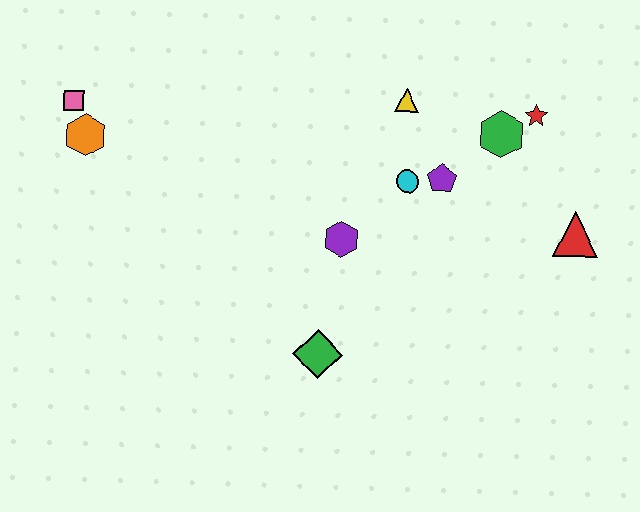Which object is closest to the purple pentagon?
The cyan circle is closest to the purple pentagon.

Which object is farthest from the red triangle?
The pink square is farthest from the red triangle.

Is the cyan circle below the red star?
Yes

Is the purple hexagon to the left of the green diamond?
No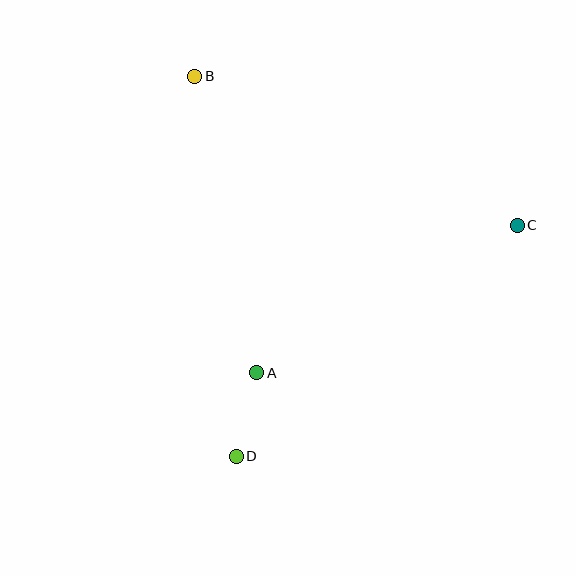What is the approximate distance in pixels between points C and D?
The distance between C and D is approximately 364 pixels.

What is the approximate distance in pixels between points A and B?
The distance between A and B is approximately 303 pixels.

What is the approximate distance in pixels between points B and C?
The distance between B and C is approximately 355 pixels.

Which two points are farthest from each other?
Points B and D are farthest from each other.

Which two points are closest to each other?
Points A and D are closest to each other.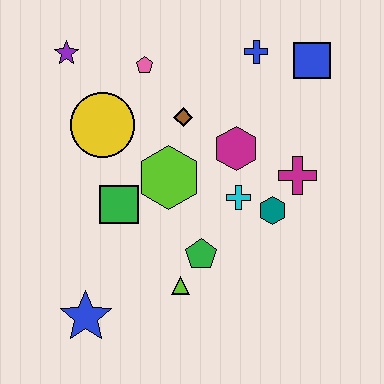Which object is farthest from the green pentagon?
The purple star is farthest from the green pentagon.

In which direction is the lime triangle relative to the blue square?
The lime triangle is below the blue square.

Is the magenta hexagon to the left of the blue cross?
Yes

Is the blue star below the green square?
Yes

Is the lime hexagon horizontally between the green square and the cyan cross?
Yes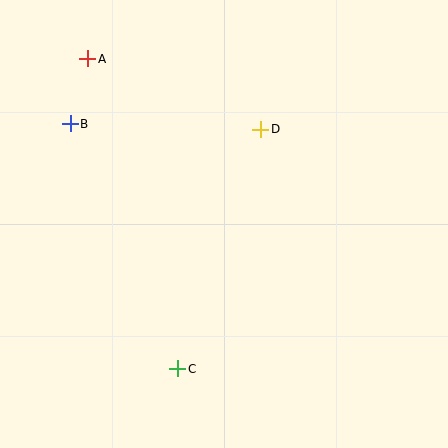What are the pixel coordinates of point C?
Point C is at (178, 369).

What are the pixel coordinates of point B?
Point B is at (70, 124).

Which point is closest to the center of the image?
Point D at (260, 129) is closest to the center.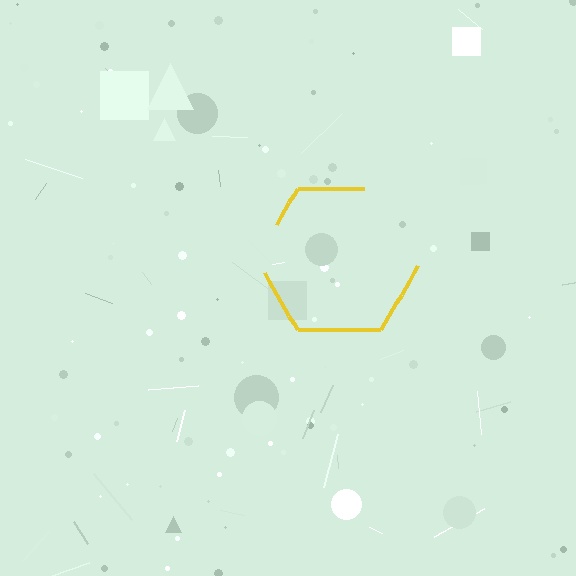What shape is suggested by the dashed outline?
The dashed outline suggests a hexagon.